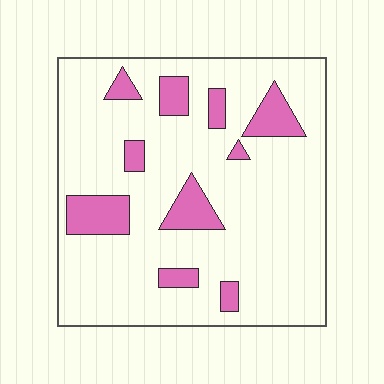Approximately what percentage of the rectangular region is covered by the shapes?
Approximately 15%.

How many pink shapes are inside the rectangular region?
10.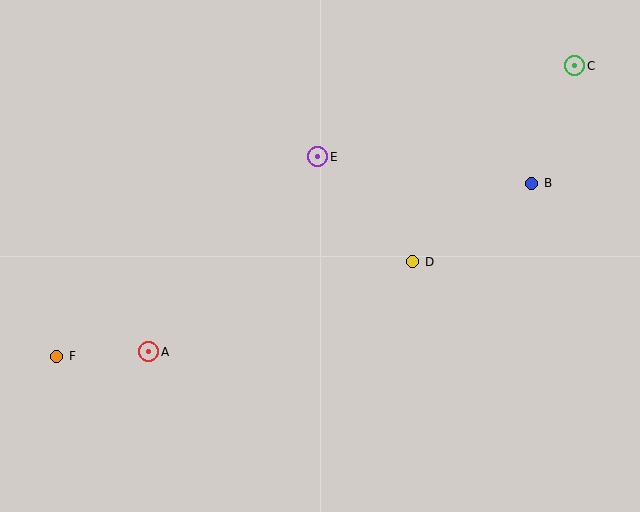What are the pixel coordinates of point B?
Point B is at (532, 183).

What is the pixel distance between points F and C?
The distance between F and C is 594 pixels.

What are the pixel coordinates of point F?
Point F is at (57, 356).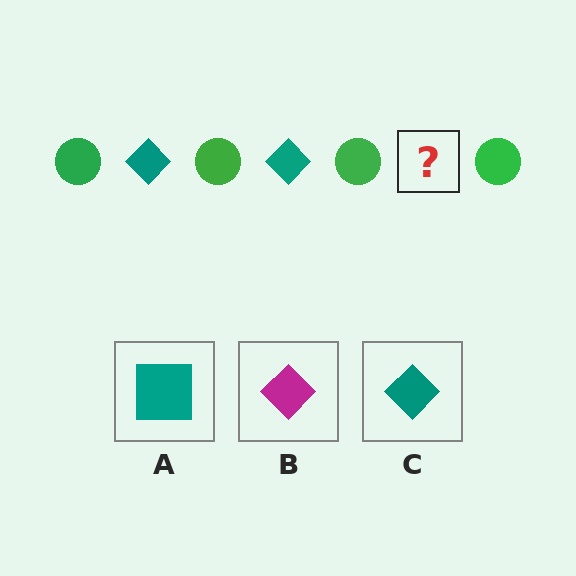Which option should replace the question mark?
Option C.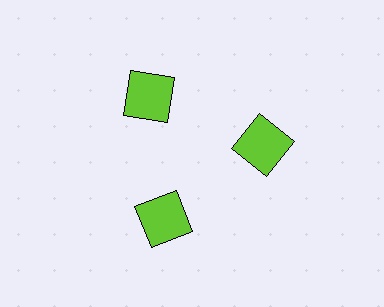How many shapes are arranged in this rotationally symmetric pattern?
There are 3 shapes, arranged in 3 groups of 1.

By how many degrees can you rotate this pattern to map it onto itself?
The pattern maps onto itself every 120 degrees of rotation.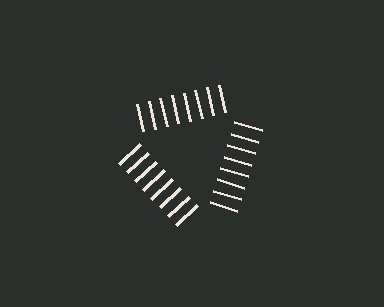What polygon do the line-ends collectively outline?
An illusory triangle — the line segments terminate on its edges but no continuous stroke is drawn.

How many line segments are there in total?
24 — 8 along each of the 3 edges.